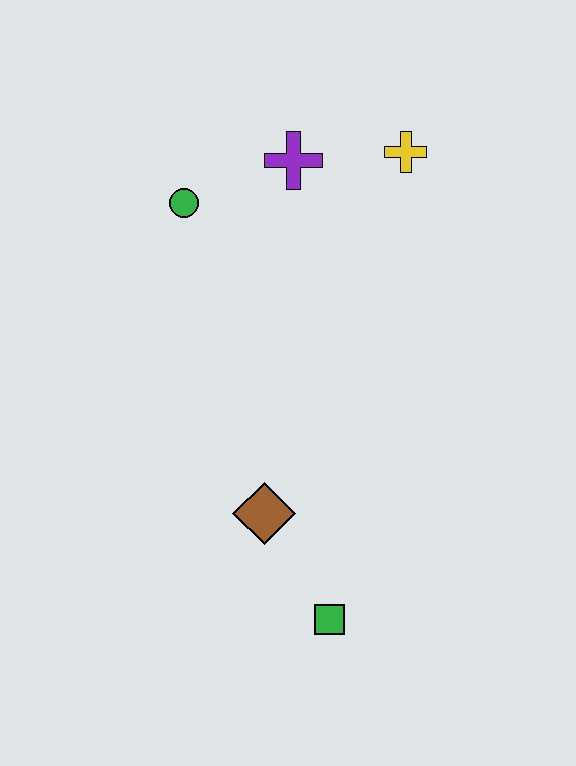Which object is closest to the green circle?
The purple cross is closest to the green circle.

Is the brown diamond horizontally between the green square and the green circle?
Yes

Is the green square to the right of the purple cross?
Yes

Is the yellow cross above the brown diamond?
Yes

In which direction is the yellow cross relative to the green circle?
The yellow cross is to the right of the green circle.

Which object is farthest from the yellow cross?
The green square is farthest from the yellow cross.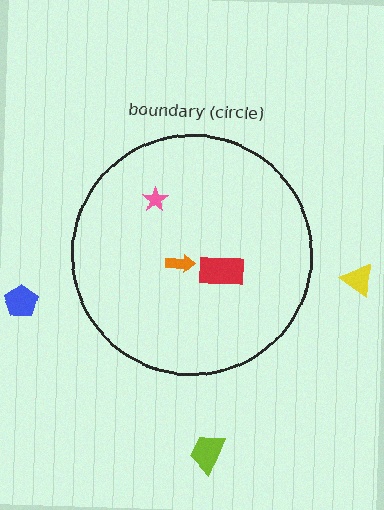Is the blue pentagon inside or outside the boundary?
Outside.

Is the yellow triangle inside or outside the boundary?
Outside.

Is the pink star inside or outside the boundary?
Inside.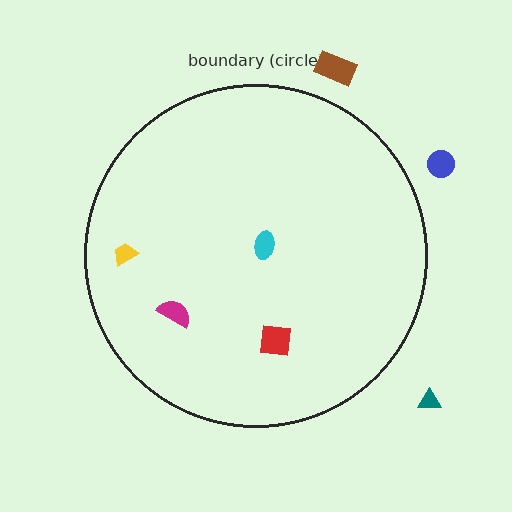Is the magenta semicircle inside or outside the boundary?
Inside.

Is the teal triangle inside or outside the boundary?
Outside.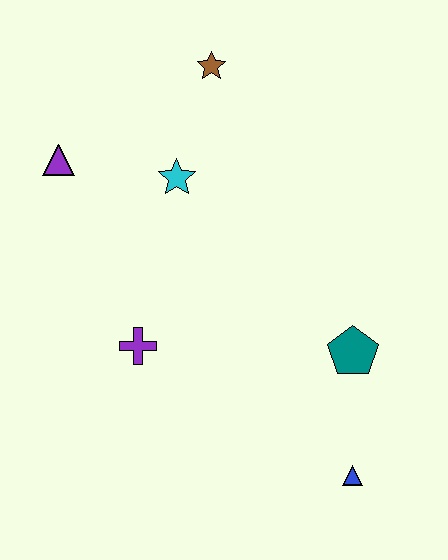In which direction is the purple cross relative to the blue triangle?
The purple cross is to the left of the blue triangle.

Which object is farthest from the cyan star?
The blue triangle is farthest from the cyan star.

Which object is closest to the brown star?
The cyan star is closest to the brown star.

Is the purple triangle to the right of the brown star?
No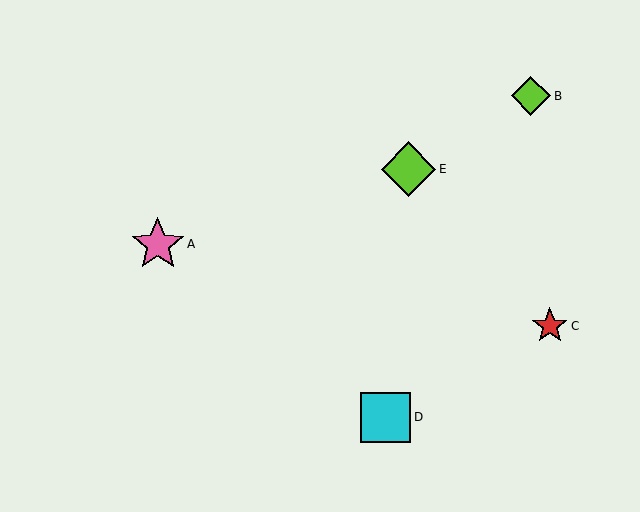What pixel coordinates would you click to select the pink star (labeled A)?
Click at (158, 244) to select the pink star A.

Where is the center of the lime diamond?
The center of the lime diamond is at (531, 96).